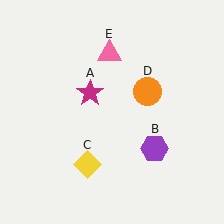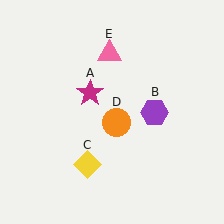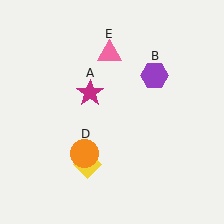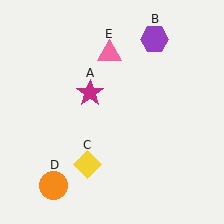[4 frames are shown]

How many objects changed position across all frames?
2 objects changed position: purple hexagon (object B), orange circle (object D).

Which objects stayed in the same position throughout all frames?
Magenta star (object A) and yellow diamond (object C) and pink triangle (object E) remained stationary.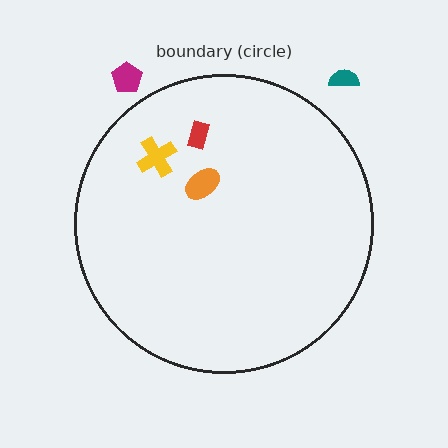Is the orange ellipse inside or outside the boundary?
Inside.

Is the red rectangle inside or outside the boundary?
Inside.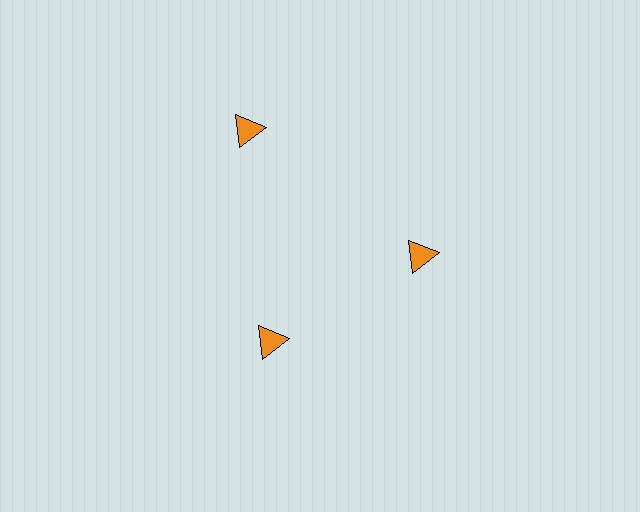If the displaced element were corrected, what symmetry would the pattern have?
It would have 3-fold rotational symmetry — the pattern would map onto itself every 120 degrees.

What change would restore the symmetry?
The symmetry would be restored by moving it inward, back onto the ring so that all 3 triangles sit at equal angles and equal distance from the center.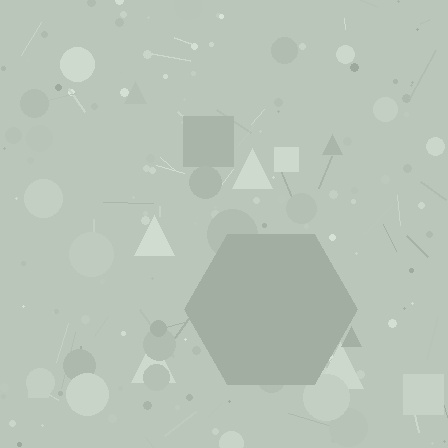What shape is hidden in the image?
A hexagon is hidden in the image.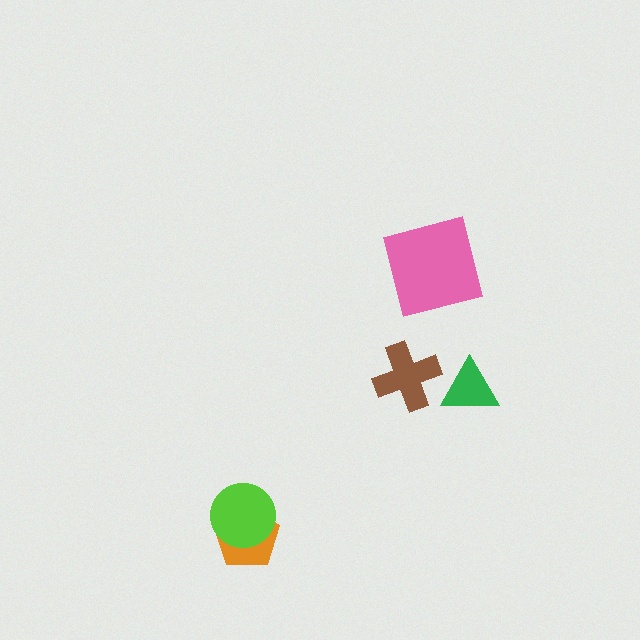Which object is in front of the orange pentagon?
The lime circle is in front of the orange pentagon.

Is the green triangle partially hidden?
No, no other shape covers it.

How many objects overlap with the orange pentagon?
1 object overlaps with the orange pentagon.